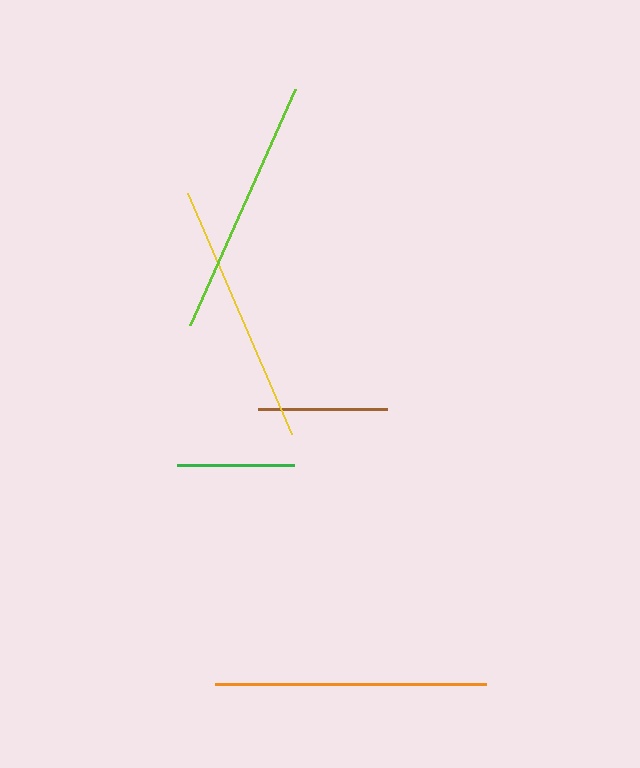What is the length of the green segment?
The green segment is approximately 116 pixels long.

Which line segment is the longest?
The orange line is the longest at approximately 271 pixels.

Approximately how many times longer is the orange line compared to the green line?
The orange line is approximately 2.3 times the length of the green line.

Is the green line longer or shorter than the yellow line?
The yellow line is longer than the green line.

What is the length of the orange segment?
The orange segment is approximately 271 pixels long.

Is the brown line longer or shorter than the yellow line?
The yellow line is longer than the brown line.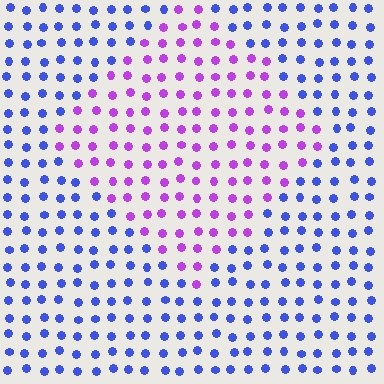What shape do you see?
I see a diamond.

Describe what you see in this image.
The image is filled with small blue elements in a uniform arrangement. A diamond-shaped region is visible where the elements are tinted to a slightly different hue, forming a subtle color boundary.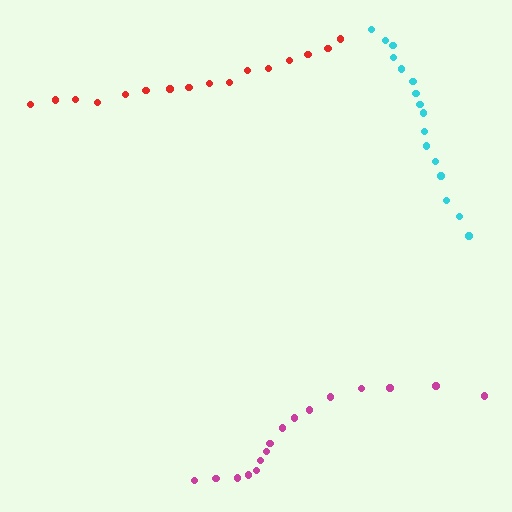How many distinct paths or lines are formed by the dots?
There are 3 distinct paths.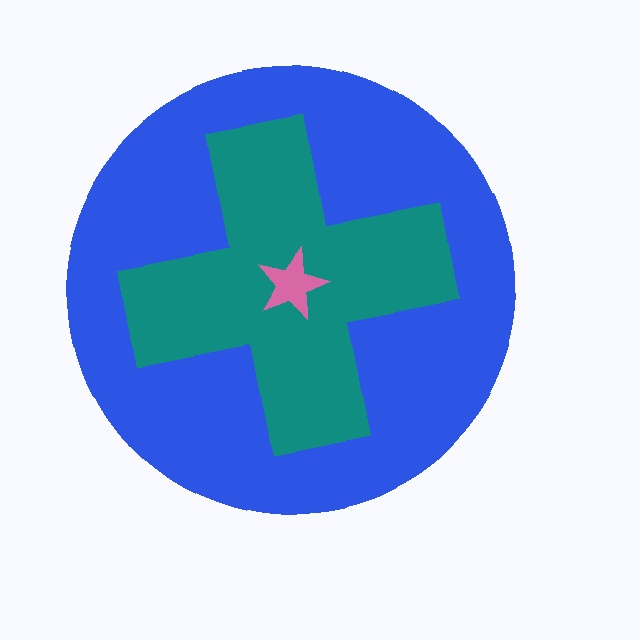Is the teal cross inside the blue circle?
Yes.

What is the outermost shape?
The blue circle.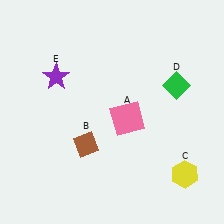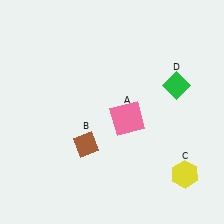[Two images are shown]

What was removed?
The purple star (E) was removed in Image 2.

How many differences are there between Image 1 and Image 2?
There is 1 difference between the two images.